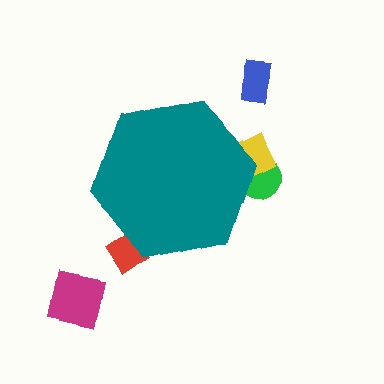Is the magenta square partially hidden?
No, the magenta square is fully visible.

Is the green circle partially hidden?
Yes, the green circle is partially hidden behind the teal hexagon.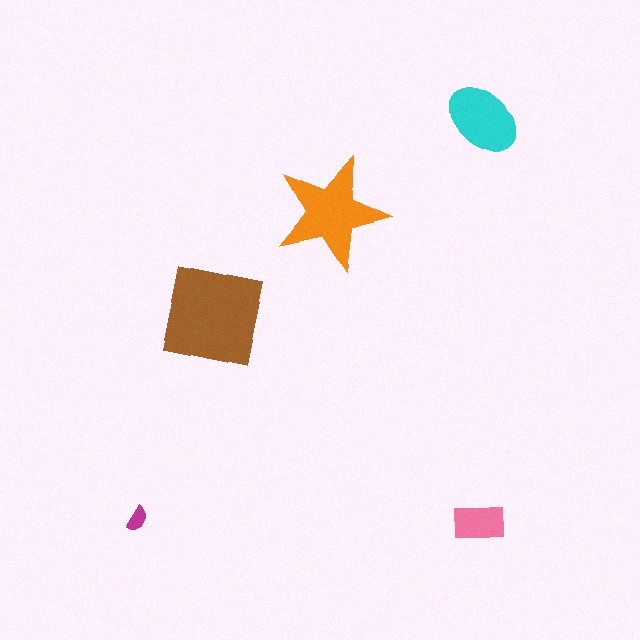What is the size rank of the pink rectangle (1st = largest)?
4th.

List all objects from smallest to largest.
The magenta semicircle, the pink rectangle, the cyan ellipse, the orange star, the brown square.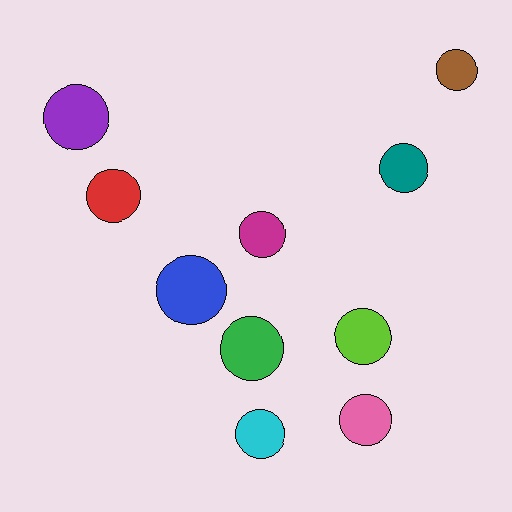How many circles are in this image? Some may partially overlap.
There are 10 circles.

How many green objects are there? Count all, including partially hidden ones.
There is 1 green object.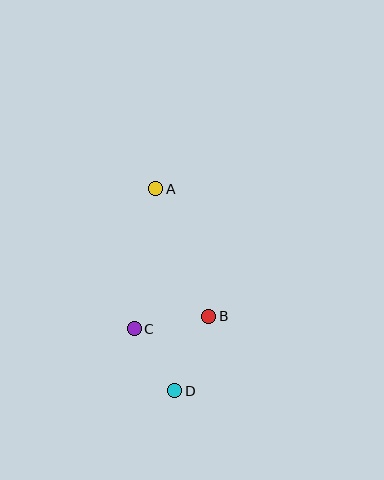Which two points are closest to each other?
Points C and D are closest to each other.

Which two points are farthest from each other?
Points A and D are farthest from each other.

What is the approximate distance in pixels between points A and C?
The distance between A and C is approximately 142 pixels.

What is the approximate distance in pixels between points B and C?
The distance between B and C is approximately 76 pixels.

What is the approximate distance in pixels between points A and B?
The distance between A and B is approximately 138 pixels.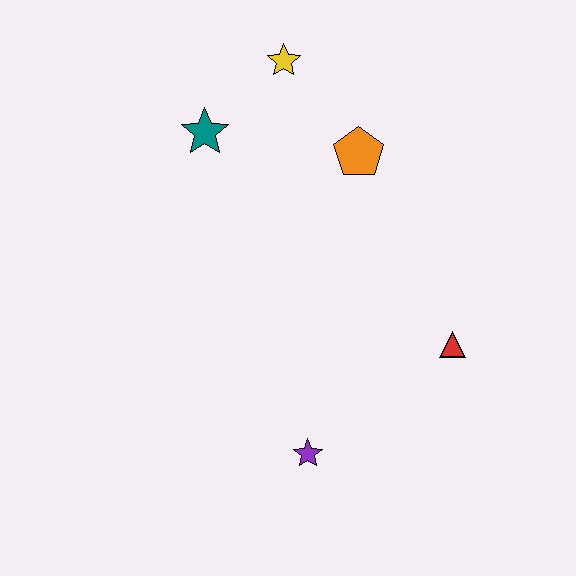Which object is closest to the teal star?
The yellow star is closest to the teal star.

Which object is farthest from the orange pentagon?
The purple star is farthest from the orange pentagon.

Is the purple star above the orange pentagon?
No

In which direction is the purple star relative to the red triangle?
The purple star is to the left of the red triangle.